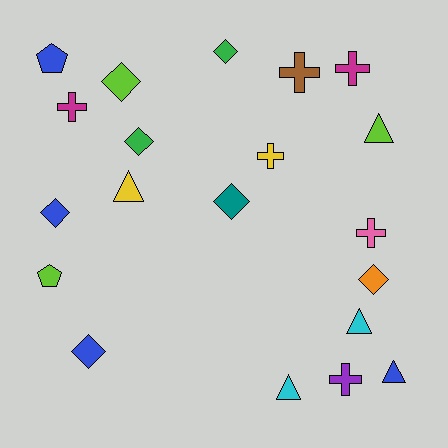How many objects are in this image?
There are 20 objects.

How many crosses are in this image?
There are 6 crosses.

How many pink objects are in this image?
There is 1 pink object.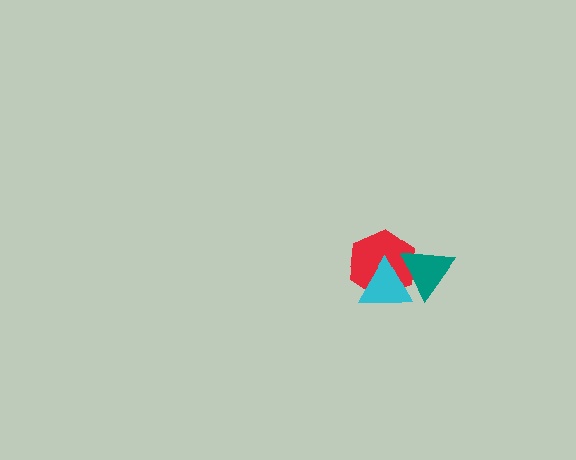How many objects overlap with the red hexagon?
2 objects overlap with the red hexagon.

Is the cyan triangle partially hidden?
Yes, it is partially covered by another shape.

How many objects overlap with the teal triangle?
2 objects overlap with the teal triangle.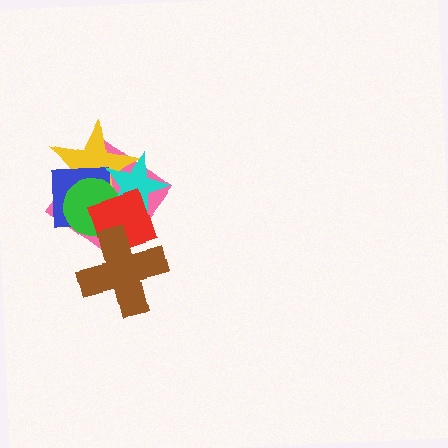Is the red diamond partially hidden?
Yes, it is partially covered by another shape.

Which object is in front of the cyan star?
The red diamond is in front of the cyan star.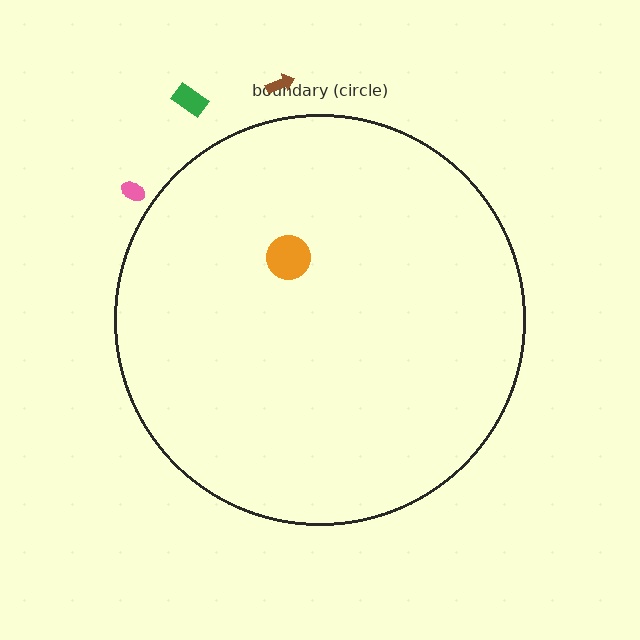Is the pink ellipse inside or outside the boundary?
Outside.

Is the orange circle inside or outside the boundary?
Inside.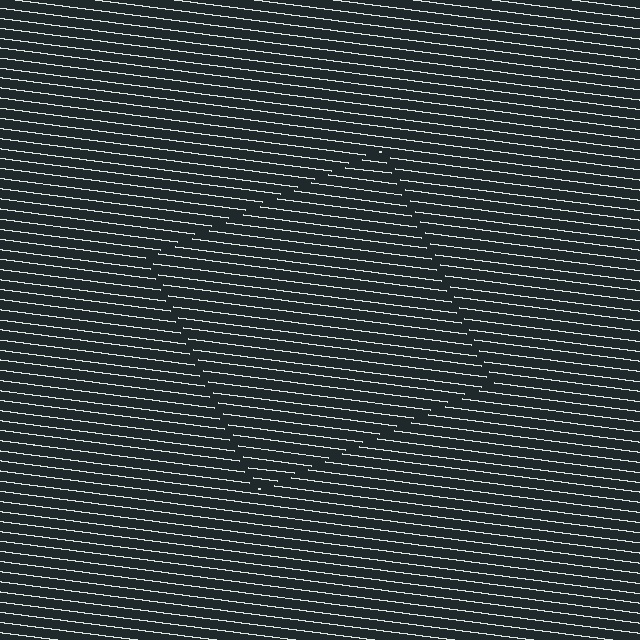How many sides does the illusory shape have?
4 sides — the line-ends trace a square.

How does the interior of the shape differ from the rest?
The interior of the shape contains the same grating, shifted by half a period — the contour is defined by the phase discontinuity where line-ends from the inner and outer gratings abut.